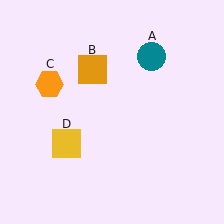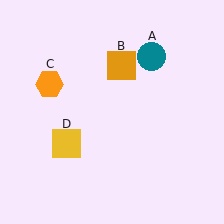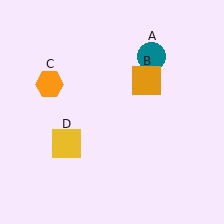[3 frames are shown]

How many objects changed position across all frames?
1 object changed position: orange square (object B).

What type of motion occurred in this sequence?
The orange square (object B) rotated clockwise around the center of the scene.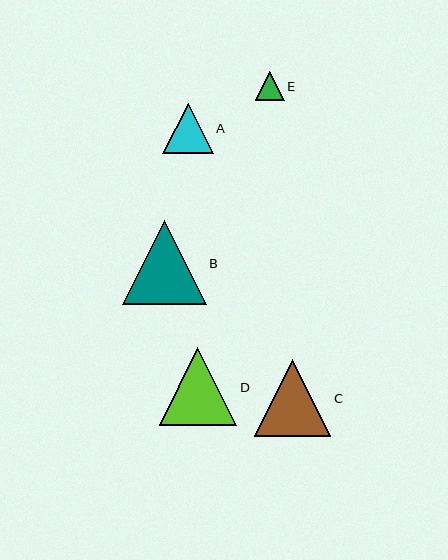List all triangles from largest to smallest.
From largest to smallest: B, D, C, A, E.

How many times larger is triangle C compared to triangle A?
Triangle C is approximately 1.5 times the size of triangle A.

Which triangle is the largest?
Triangle B is the largest with a size of approximately 83 pixels.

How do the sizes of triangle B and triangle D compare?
Triangle B and triangle D are approximately the same size.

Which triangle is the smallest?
Triangle E is the smallest with a size of approximately 29 pixels.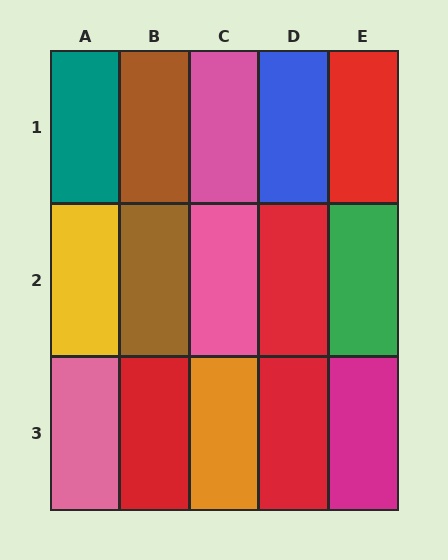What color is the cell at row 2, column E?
Green.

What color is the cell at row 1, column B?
Brown.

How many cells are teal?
1 cell is teal.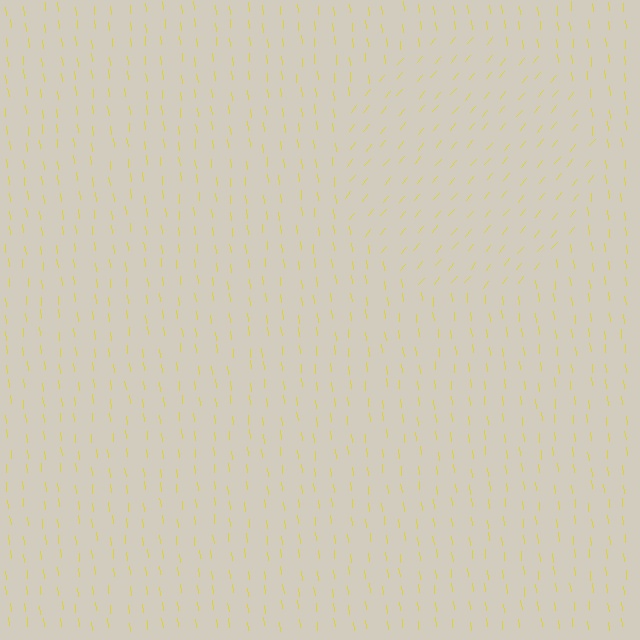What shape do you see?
I see a circle.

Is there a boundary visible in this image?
Yes, there is a texture boundary formed by a change in line orientation.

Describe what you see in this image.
The image is filled with small yellow line segments. A circle region in the image has lines oriented differently from the surrounding lines, creating a visible texture boundary.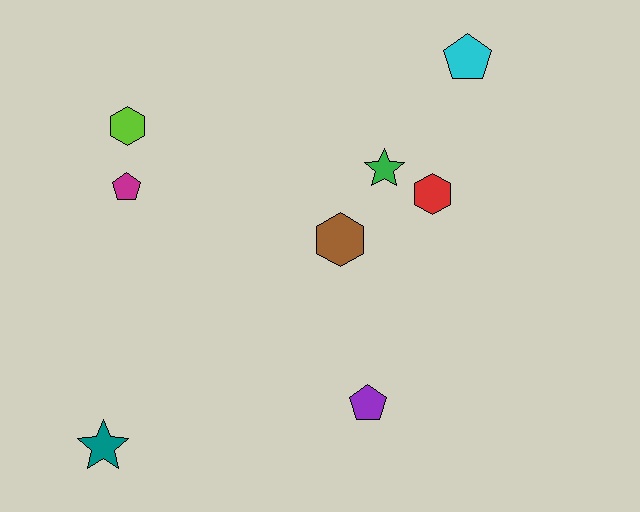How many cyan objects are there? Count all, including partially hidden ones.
There is 1 cyan object.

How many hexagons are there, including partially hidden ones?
There are 3 hexagons.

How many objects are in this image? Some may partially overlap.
There are 8 objects.